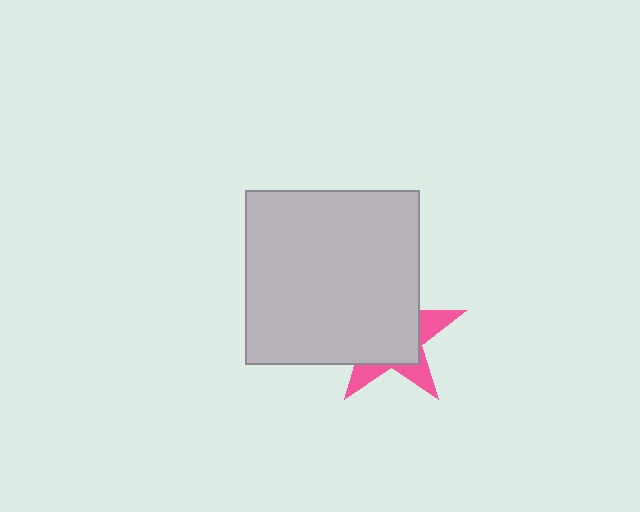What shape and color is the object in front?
The object in front is a light gray square.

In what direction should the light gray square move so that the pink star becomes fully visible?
The light gray square should move toward the upper-left. That is the shortest direction to clear the overlap and leave the pink star fully visible.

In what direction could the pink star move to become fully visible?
The pink star could move toward the lower-right. That would shift it out from behind the light gray square entirely.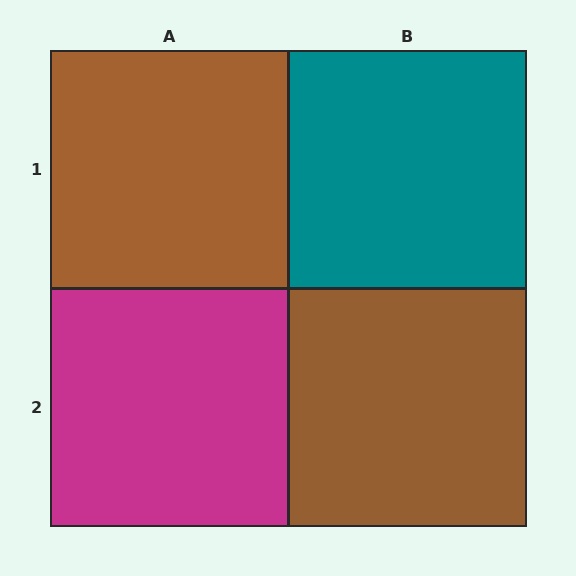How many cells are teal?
1 cell is teal.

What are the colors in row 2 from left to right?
Magenta, brown.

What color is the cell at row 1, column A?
Brown.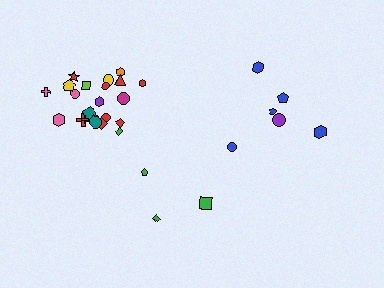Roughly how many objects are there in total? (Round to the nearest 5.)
Roughly 30 objects in total.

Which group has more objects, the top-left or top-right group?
The top-left group.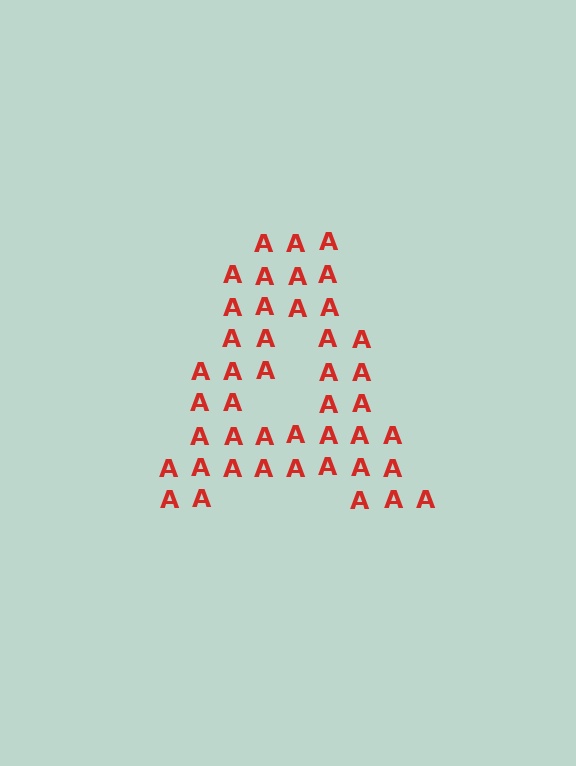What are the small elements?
The small elements are letter A's.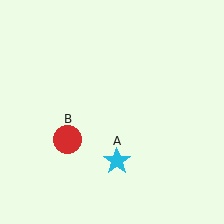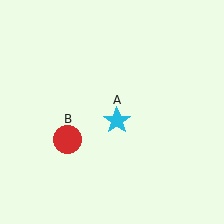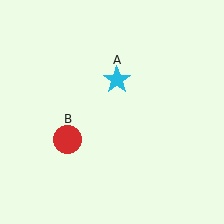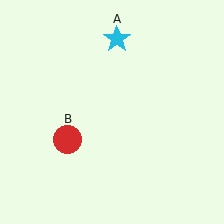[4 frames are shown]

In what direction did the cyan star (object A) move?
The cyan star (object A) moved up.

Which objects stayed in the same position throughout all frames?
Red circle (object B) remained stationary.